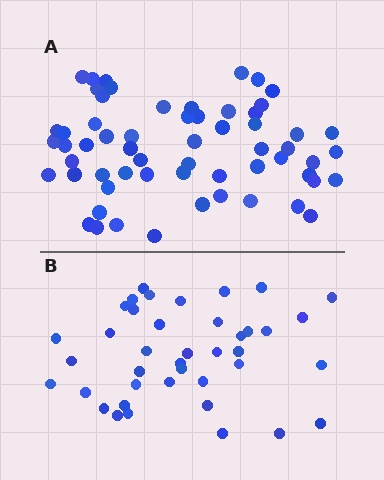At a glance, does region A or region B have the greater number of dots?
Region A (the top region) has more dots.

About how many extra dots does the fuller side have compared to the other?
Region A has approximately 20 more dots than region B.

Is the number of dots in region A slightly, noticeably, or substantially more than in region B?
Region A has substantially more. The ratio is roughly 1.5 to 1.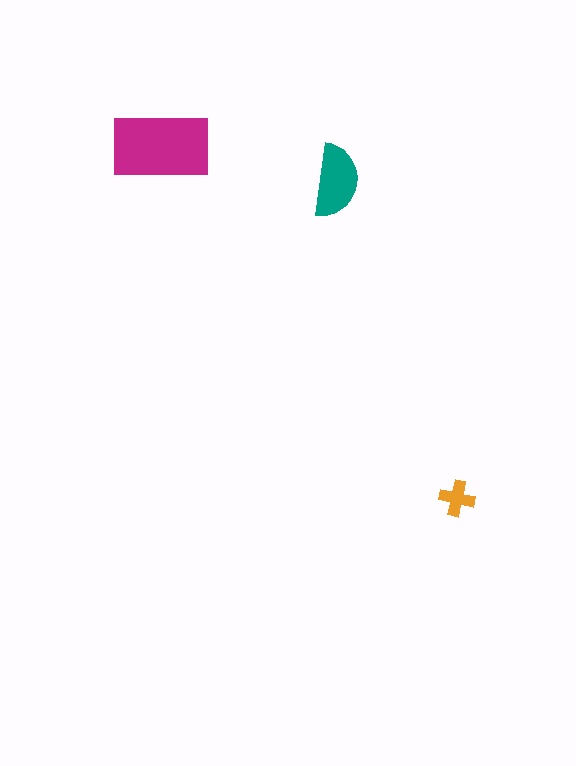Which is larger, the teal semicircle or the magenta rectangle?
The magenta rectangle.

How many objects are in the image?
There are 3 objects in the image.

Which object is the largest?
The magenta rectangle.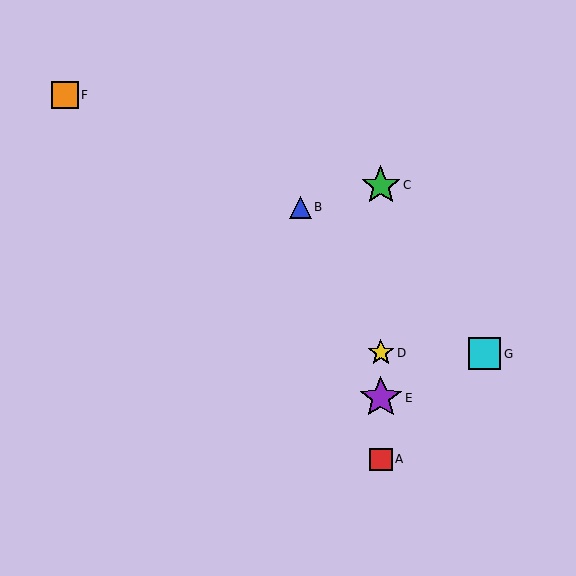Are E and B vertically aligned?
No, E is at x≈381 and B is at x≈300.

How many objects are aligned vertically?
4 objects (A, C, D, E) are aligned vertically.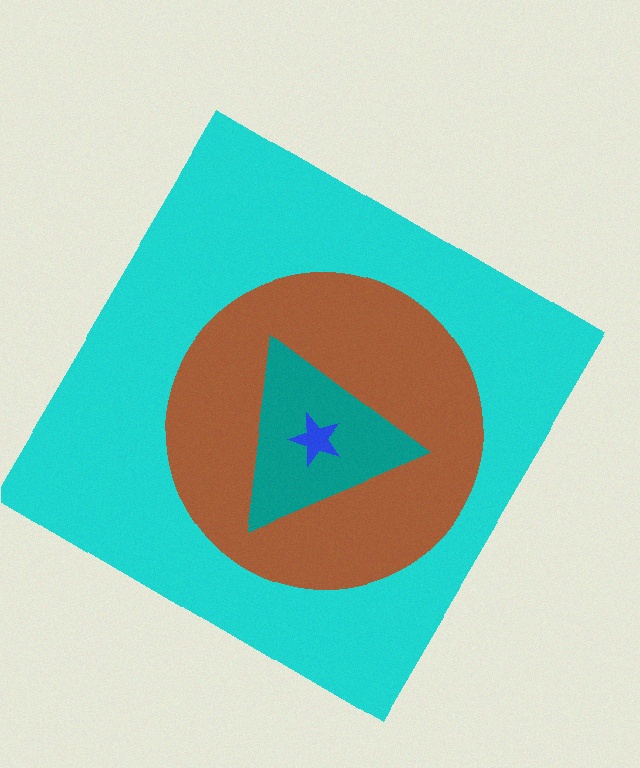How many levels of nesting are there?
4.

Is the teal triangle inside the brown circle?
Yes.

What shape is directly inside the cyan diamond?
The brown circle.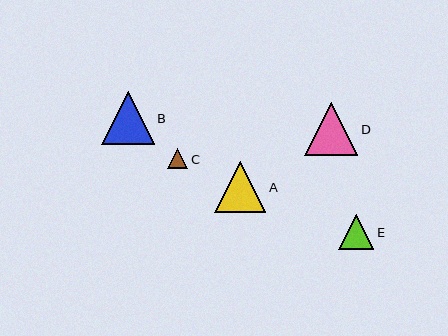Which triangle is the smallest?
Triangle C is the smallest with a size of approximately 20 pixels.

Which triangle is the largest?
Triangle D is the largest with a size of approximately 53 pixels.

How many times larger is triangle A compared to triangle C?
Triangle A is approximately 2.5 times the size of triangle C.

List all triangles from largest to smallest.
From largest to smallest: D, B, A, E, C.